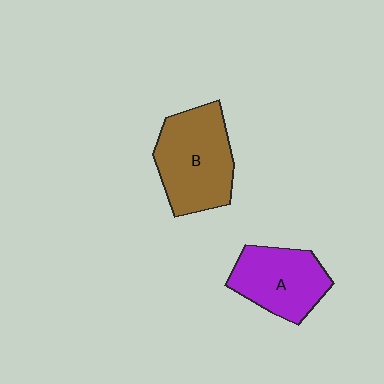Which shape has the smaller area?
Shape A (purple).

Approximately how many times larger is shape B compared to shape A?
Approximately 1.3 times.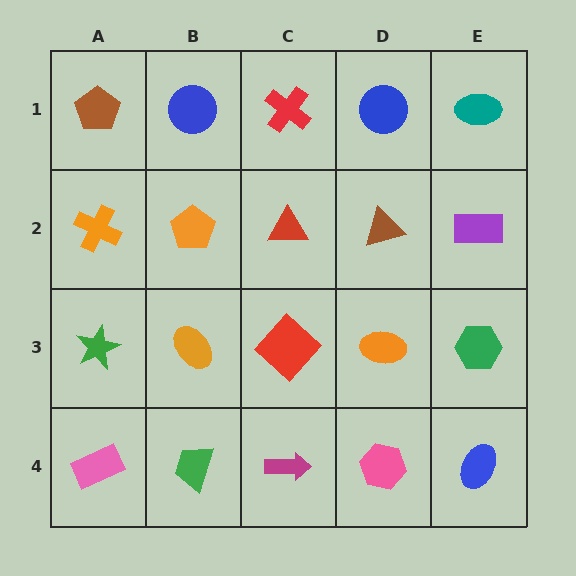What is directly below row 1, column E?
A purple rectangle.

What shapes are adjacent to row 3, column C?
A red triangle (row 2, column C), a magenta arrow (row 4, column C), an orange ellipse (row 3, column B), an orange ellipse (row 3, column D).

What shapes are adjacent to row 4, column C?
A red diamond (row 3, column C), a green trapezoid (row 4, column B), a pink hexagon (row 4, column D).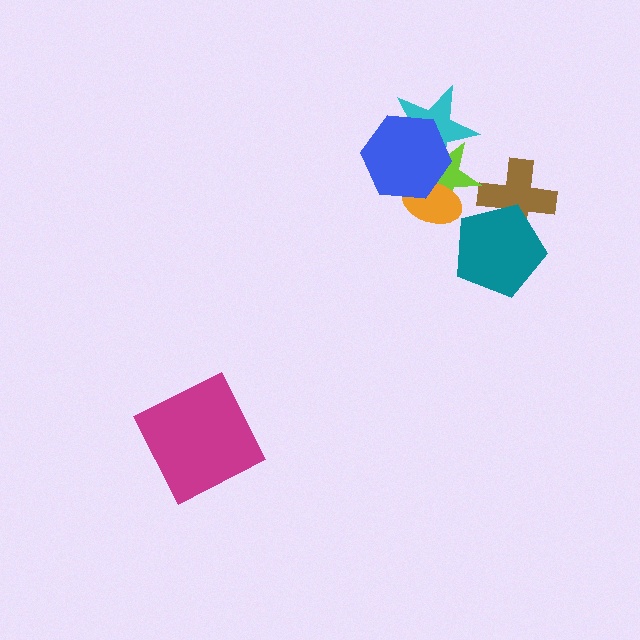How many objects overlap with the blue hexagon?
3 objects overlap with the blue hexagon.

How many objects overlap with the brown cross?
1 object overlaps with the brown cross.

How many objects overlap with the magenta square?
0 objects overlap with the magenta square.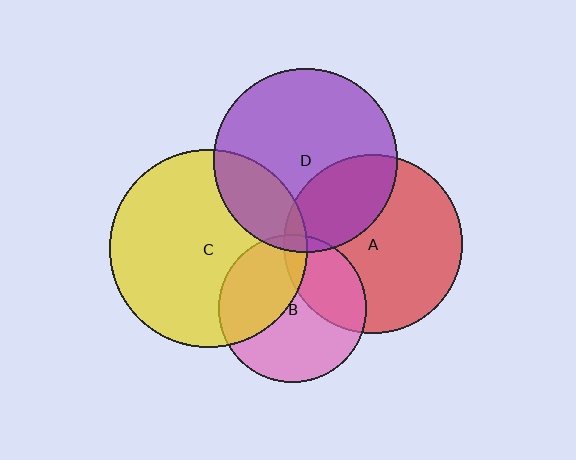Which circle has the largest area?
Circle C (yellow).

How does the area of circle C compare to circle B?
Approximately 1.8 times.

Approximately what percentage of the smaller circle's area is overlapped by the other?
Approximately 5%.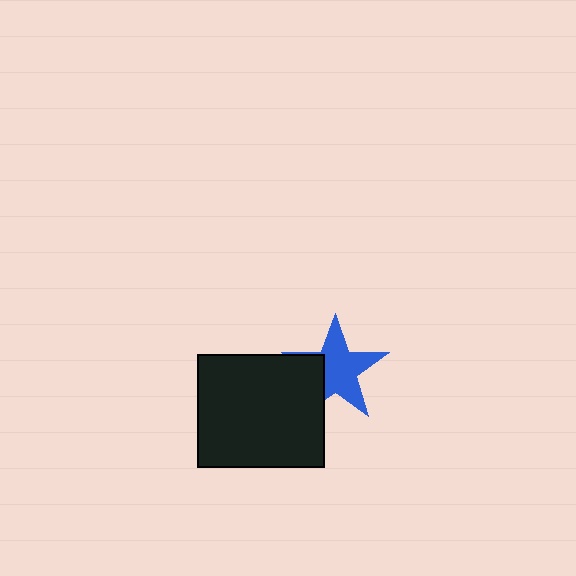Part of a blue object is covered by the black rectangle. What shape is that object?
It is a star.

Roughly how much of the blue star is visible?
Most of it is visible (roughly 70%).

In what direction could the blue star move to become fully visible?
The blue star could move right. That would shift it out from behind the black rectangle entirely.